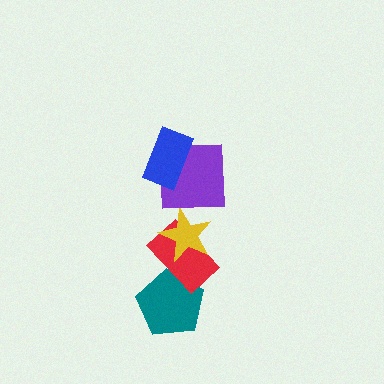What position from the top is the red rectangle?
The red rectangle is 4th from the top.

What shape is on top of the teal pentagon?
The red rectangle is on top of the teal pentagon.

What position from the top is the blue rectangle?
The blue rectangle is 1st from the top.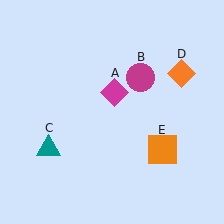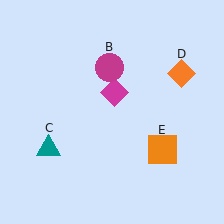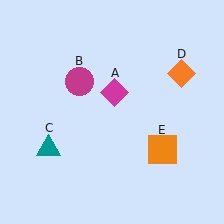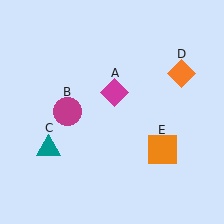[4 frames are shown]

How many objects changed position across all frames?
1 object changed position: magenta circle (object B).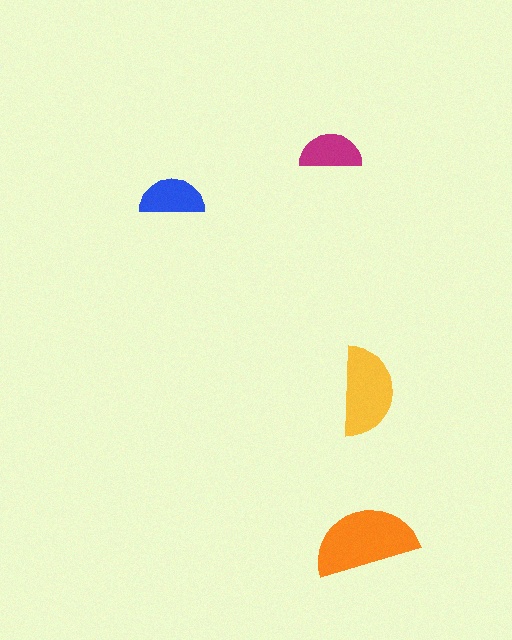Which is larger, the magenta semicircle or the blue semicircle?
The blue one.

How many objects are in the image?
There are 4 objects in the image.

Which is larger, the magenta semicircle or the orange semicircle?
The orange one.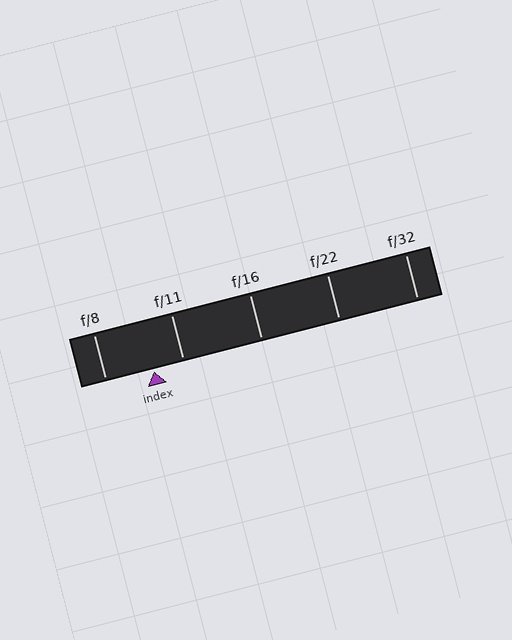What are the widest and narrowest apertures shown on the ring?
The widest aperture shown is f/8 and the narrowest is f/32.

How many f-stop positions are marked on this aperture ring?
There are 5 f-stop positions marked.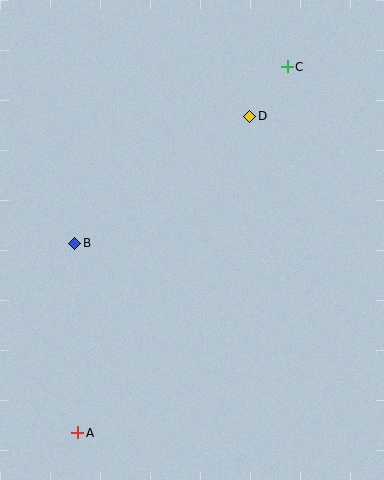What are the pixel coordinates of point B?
Point B is at (75, 243).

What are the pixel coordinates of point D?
Point D is at (250, 116).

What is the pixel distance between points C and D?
The distance between C and D is 62 pixels.